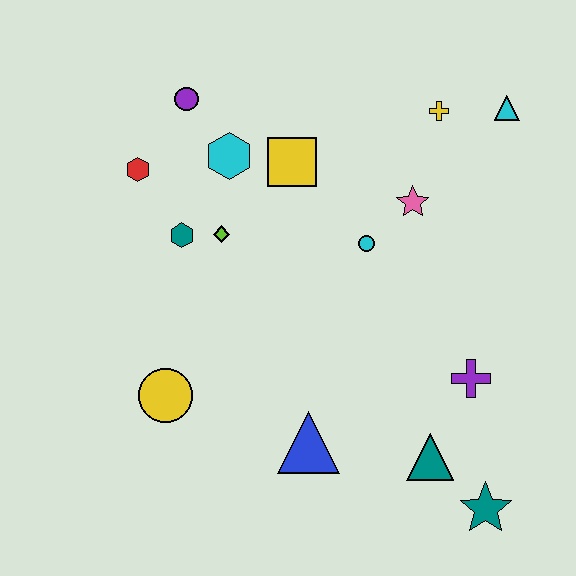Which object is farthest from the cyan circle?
The teal star is farthest from the cyan circle.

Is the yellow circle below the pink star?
Yes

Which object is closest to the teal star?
The teal triangle is closest to the teal star.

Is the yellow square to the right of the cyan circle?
No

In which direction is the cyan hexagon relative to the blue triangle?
The cyan hexagon is above the blue triangle.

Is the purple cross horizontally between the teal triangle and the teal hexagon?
No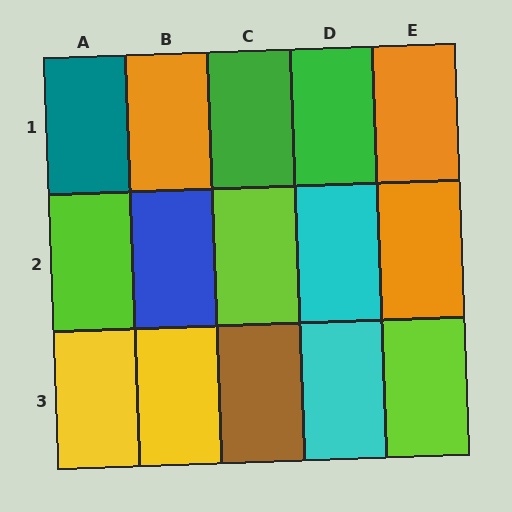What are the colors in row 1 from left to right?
Teal, orange, green, green, orange.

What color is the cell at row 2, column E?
Orange.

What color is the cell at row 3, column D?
Cyan.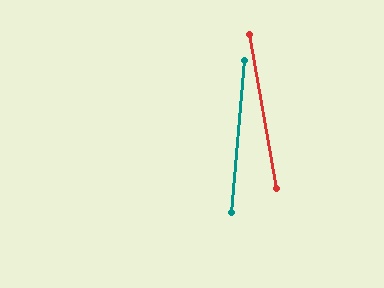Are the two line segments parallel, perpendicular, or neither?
Neither parallel nor perpendicular — they differ by about 15°.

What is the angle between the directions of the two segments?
Approximately 15 degrees.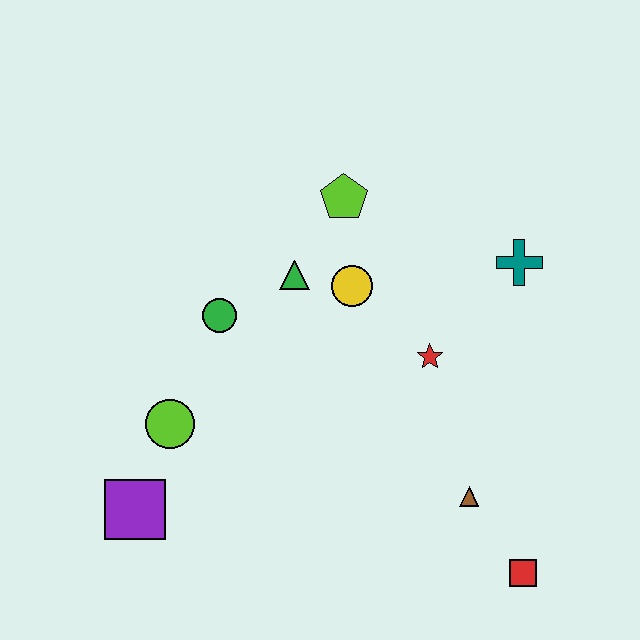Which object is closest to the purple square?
The lime circle is closest to the purple square.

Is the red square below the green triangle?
Yes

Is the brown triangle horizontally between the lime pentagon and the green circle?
No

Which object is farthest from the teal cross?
The purple square is farthest from the teal cross.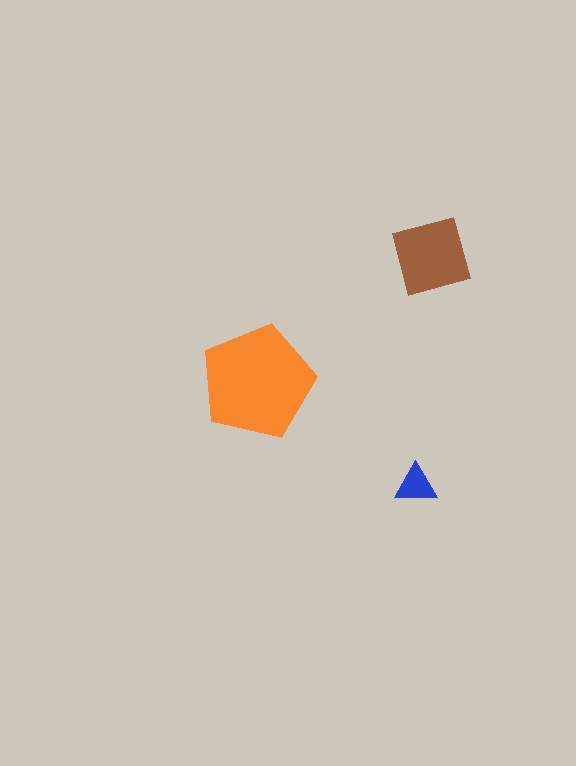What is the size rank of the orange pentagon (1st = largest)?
1st.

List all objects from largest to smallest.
The orange pentagon, the brown diamond, the blue triangle.